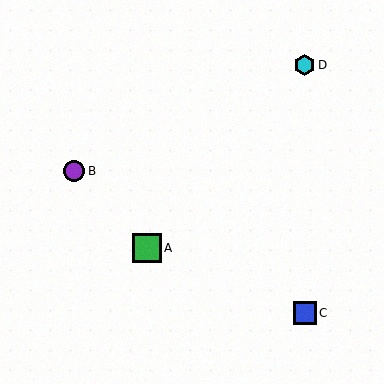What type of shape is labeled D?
Shape D is a cyan hexagon.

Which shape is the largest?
The green square (labeled A) is the largest.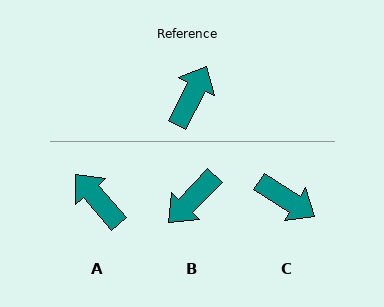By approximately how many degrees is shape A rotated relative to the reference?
Approximately 67 degrees counter-clockwise.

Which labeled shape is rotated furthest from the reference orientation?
B, about 162 degrees away.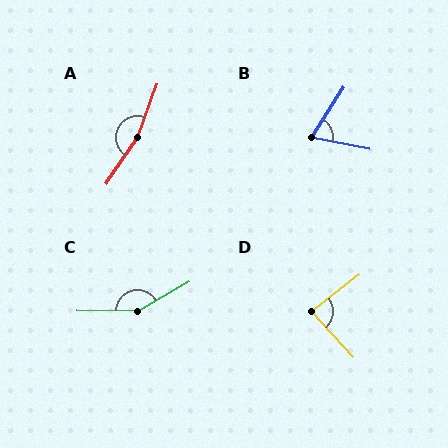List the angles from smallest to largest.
B (68°), D (86°), C (150°), A (166°).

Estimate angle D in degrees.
Approximately 86 degrees.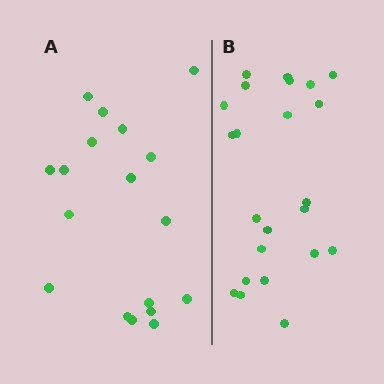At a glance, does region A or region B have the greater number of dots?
Region B (the right region) has more dots.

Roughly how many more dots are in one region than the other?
Region B has about 5 more dots than region A.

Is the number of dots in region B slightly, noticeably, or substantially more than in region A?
Region B has noticeably more, but not dramatically so. The ratio is roughly 1.3 to 1.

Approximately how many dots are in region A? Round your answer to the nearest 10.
About 20 dots. (The exact count is 18, which rounds to 20.)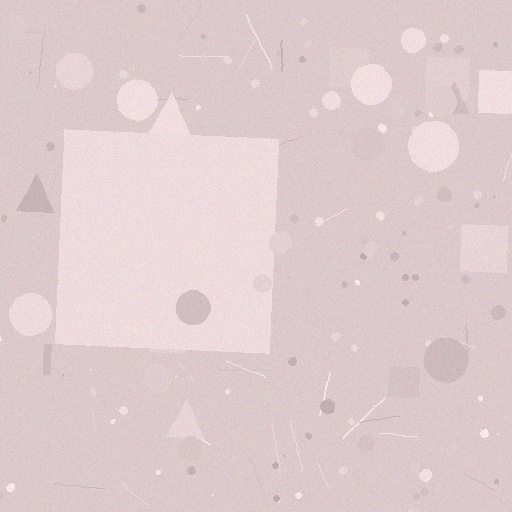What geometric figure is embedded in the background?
A square is embedded in the background.